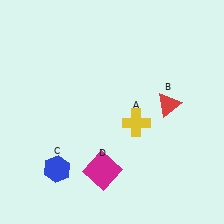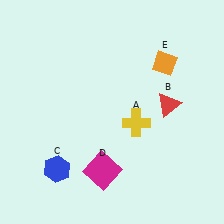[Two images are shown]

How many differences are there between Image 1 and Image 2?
There is 1 difference between the two images.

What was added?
An orange diamond (E) was added in Image 2.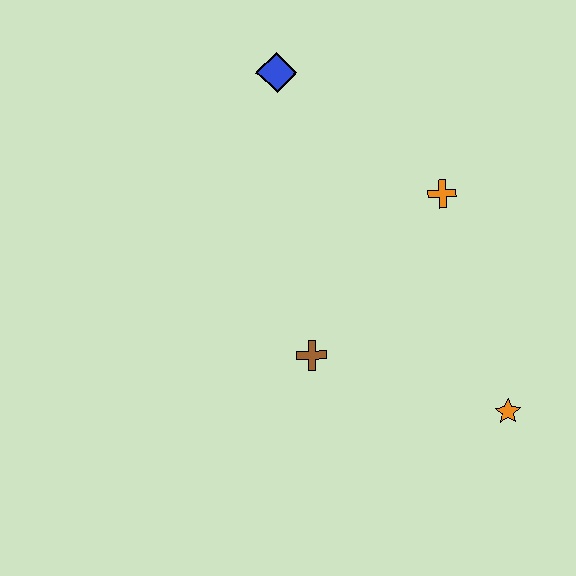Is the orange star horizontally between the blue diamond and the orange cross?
No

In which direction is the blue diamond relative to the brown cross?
The blue diamond is above the brown cross.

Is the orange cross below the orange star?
No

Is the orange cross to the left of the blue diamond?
No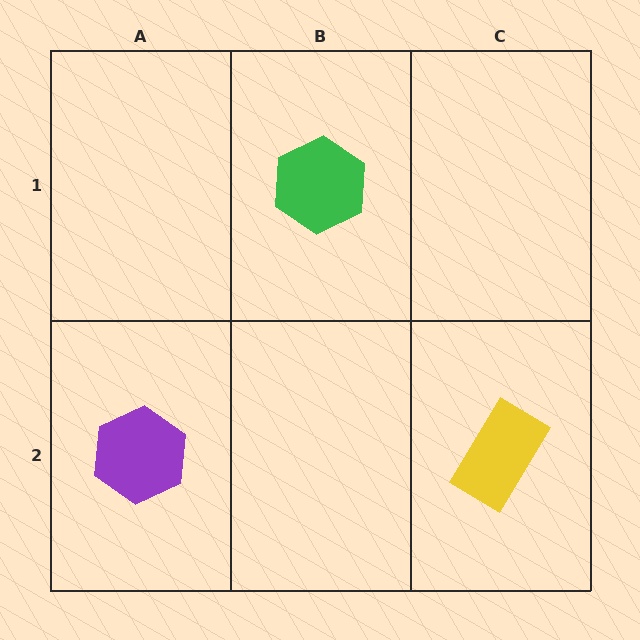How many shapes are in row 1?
1 shape.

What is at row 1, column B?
A green hexagon.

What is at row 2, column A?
A purple hexagon.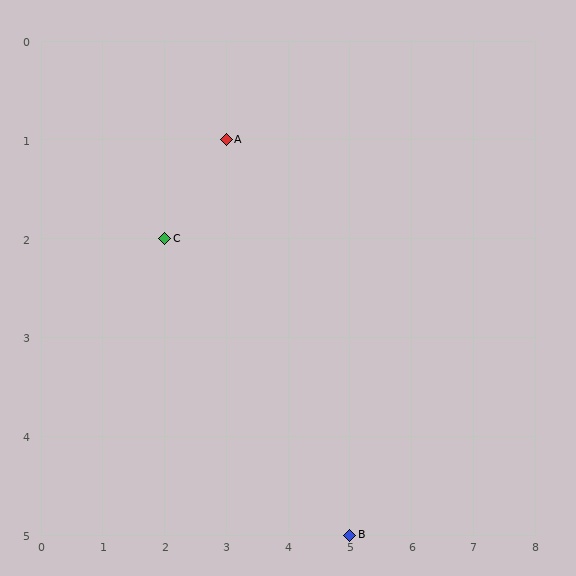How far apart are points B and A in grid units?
Points B and A are 2 columns and 4 rows apart (about 4.5 grid units diagonally).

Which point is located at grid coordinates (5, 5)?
Point B is at (5, 5).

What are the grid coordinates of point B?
Point B is at grid coordinates (5, 5).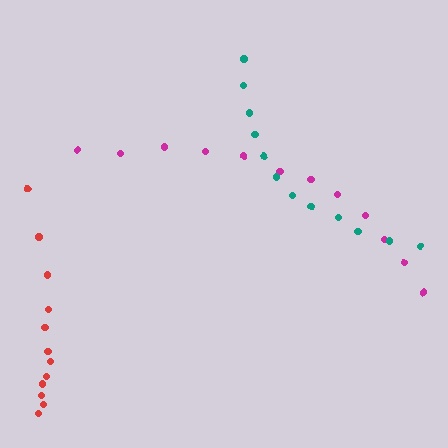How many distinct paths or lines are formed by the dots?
There are 3 distinct paths.